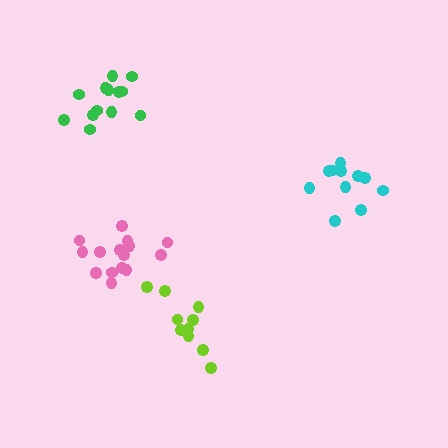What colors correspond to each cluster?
The clusters are colored: green, pink, cyan, lime.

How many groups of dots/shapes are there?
There are 4 groups.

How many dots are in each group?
Group 1: 13 dots, Group 2: 15 dots, Group 3: 11 dots, Group 4: 10 dots (49 total).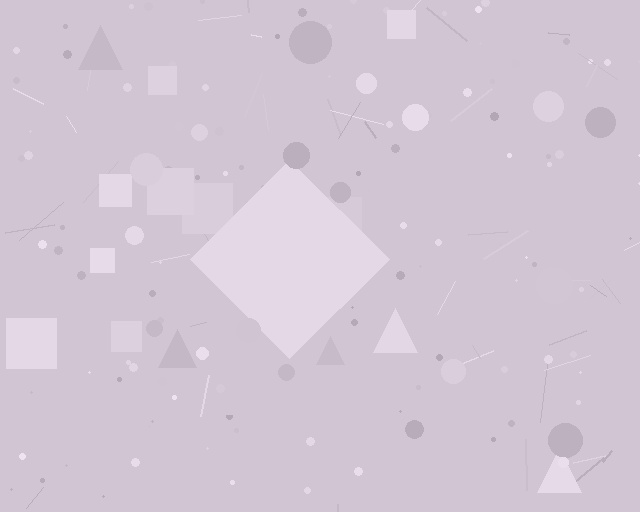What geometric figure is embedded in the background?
A diamond is embedded in the background.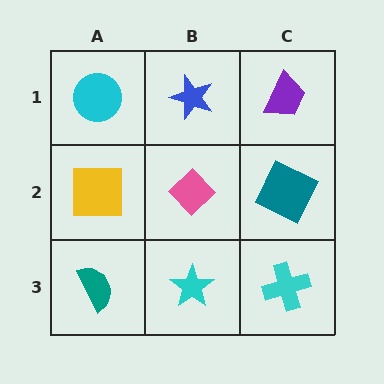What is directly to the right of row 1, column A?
A blue star.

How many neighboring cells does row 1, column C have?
2.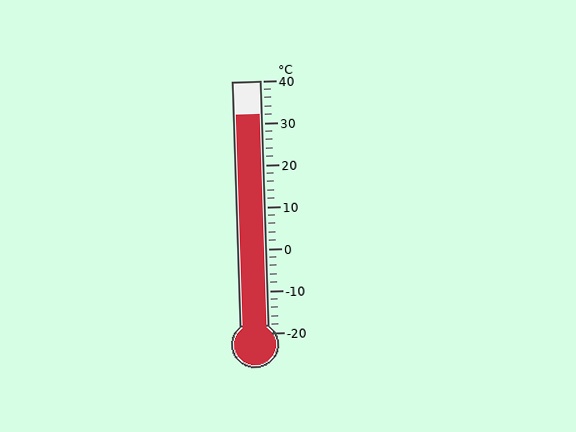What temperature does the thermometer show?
The thermometer shows approximately 32°C.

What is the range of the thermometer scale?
The thermometer scale ranges from -20°C to 40°C.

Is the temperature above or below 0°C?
The temperature is above 0°C.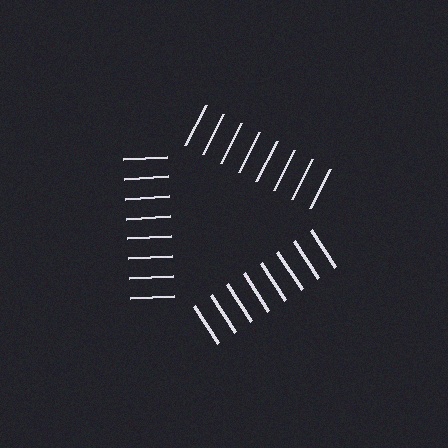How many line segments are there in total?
24 — 8 along each of the 3 edges.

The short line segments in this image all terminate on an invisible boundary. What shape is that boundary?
An illusory triangle — the line segments terminate on its edges but no continuous stroke is drawn.